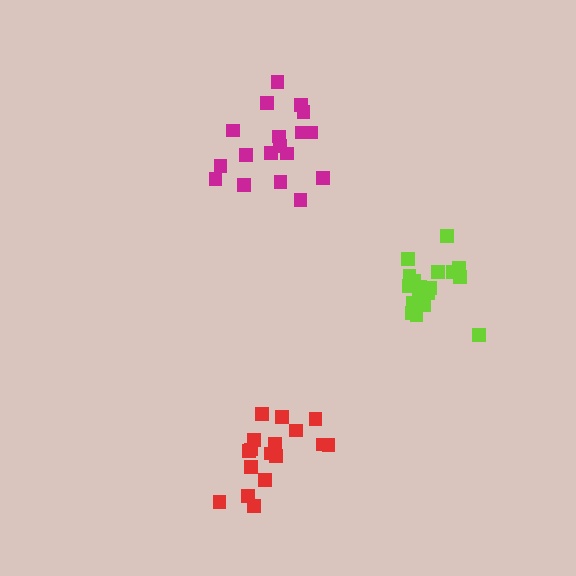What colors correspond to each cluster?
The clusters are colored: magenta, red, lime.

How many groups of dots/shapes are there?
There are 3 groups.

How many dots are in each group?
Group 1: 18 dots, Group 2: 17 dots, Group 3: 20 dots (55 total).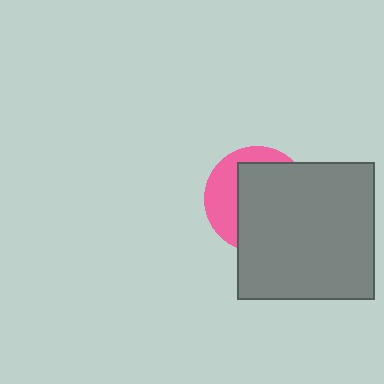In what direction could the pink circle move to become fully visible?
The pink circle could move left. That would shift it out from behind the gray square entirely.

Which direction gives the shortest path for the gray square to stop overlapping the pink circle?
Moving right gives the shortest separation.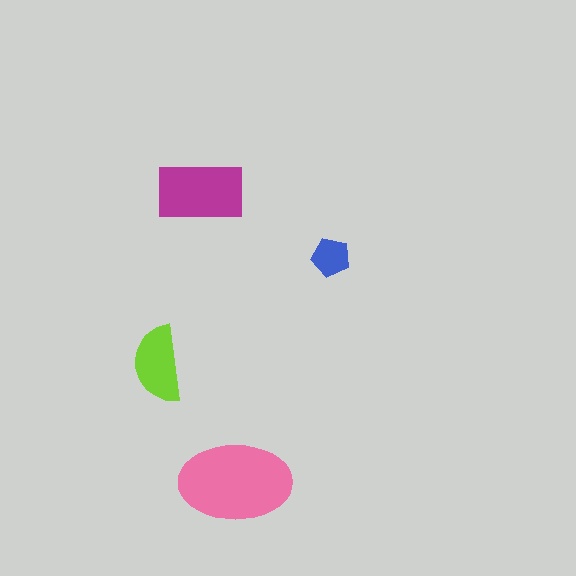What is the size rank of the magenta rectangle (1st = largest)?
2nd.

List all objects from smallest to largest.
The blue pentagon, the lime semicircle, the magenta rectangle, the pink ellipse.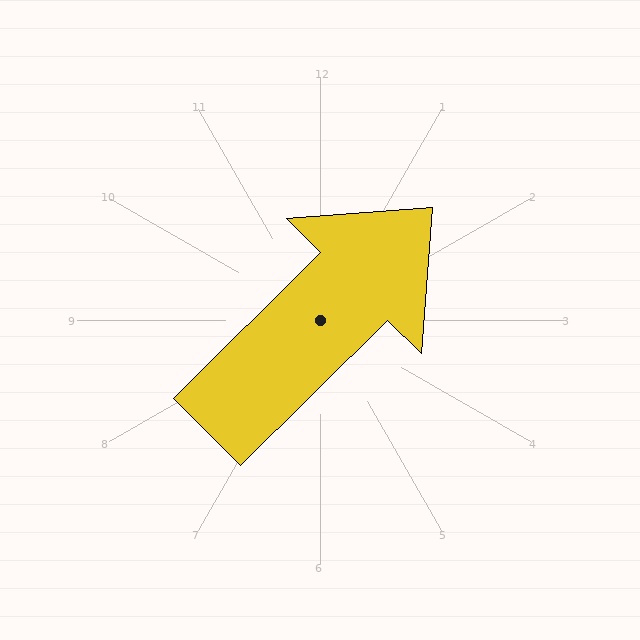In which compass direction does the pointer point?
Northeast.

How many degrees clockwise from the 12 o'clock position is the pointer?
Approximately 45 degrees.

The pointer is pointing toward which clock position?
Roughly 2 o'clock.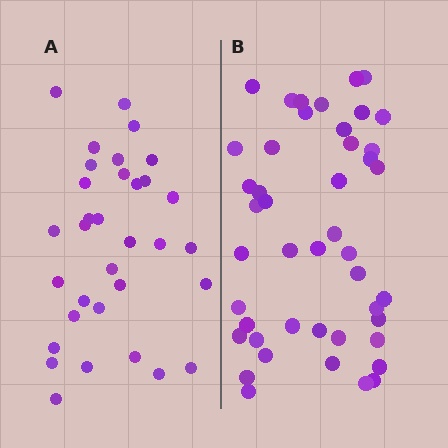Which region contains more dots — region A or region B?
Region B (the right region) has more dots.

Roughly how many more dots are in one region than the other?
Region B has roughly 12 or so more dots than region A.